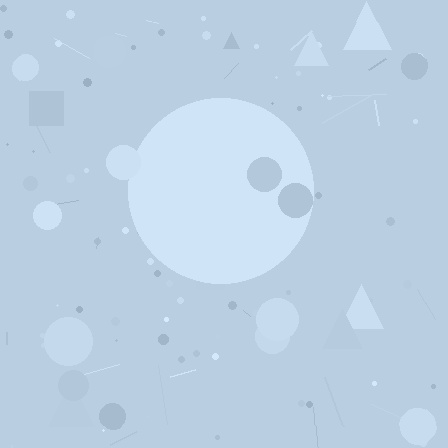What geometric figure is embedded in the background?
A circle is embedded in the background.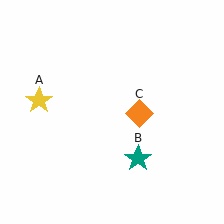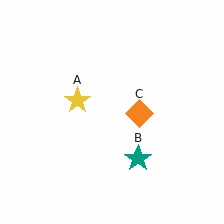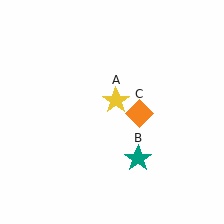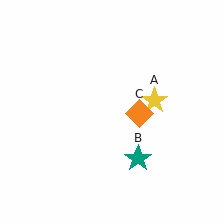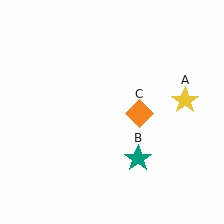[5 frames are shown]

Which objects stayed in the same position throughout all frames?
Teal star (object B) and orange diamond (object C) remained stationary.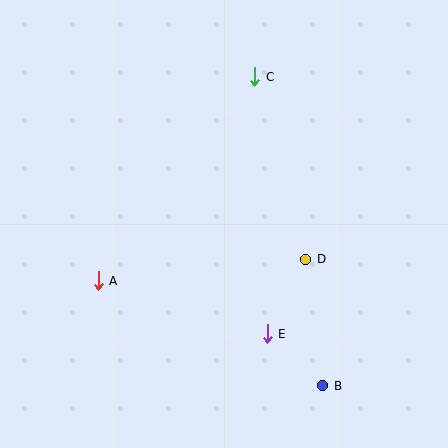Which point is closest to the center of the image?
Point D at (306, 259) is closest to the center.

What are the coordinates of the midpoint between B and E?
The midpoint between B and E is at (295, 360).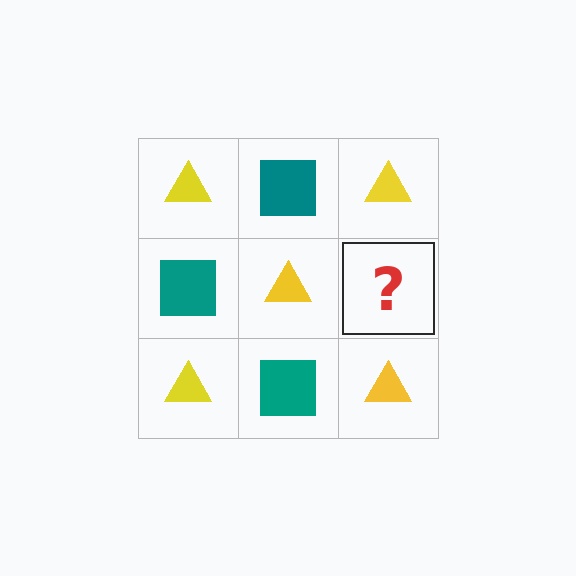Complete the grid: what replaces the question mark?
The question mark should be replaced with a teal square.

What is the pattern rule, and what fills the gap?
The rule is that it alternates yellow triangle and teal square in a checkerboard pattern. The gap should be filled with a teal square.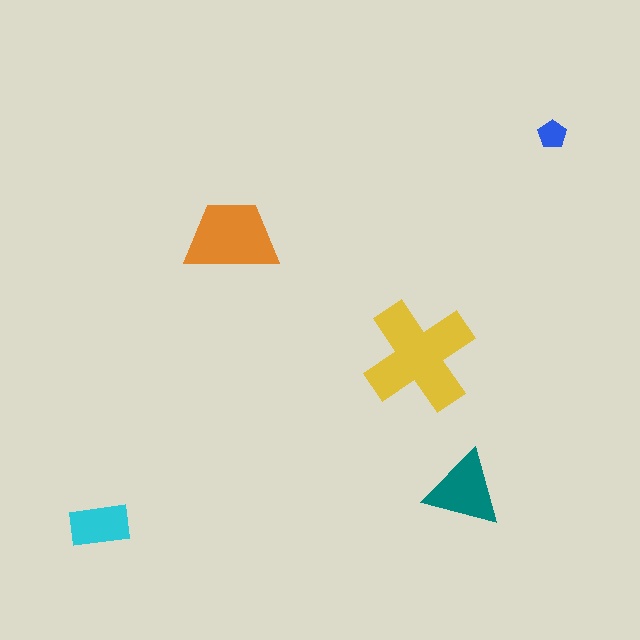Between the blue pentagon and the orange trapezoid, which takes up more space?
The orange trapezoid.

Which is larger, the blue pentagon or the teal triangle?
The teal triangle.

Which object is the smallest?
The blue pentagon.